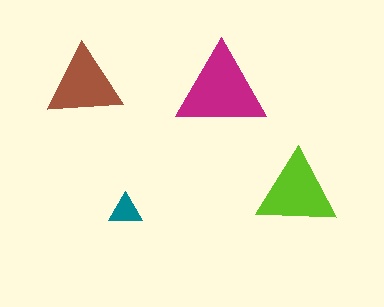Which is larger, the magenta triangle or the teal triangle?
The magenta one.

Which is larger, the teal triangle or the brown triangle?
The brown one.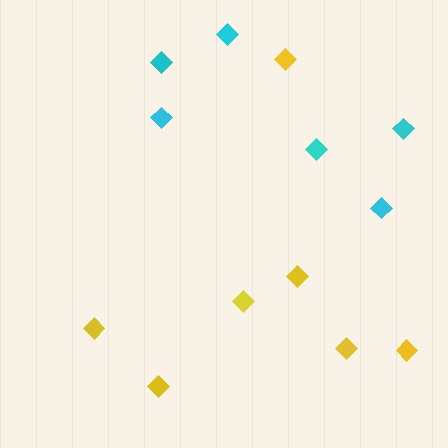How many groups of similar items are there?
There are 2 groups: one group of yellow diamonds (7) and one group of cyan diamonds (6).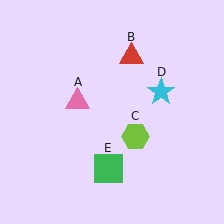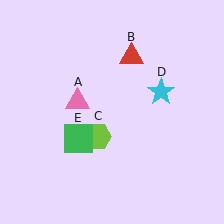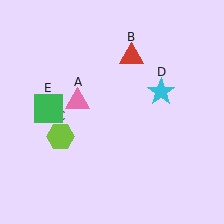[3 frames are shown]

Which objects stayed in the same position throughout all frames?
Pink triangle (object A) and red triangle (object B) and cyan star (object D) remained stationary.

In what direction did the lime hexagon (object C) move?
The lime hexagon (object C) moved left.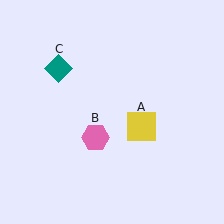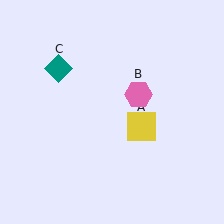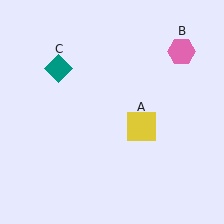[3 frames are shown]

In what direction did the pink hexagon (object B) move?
The pink hexagon (object B) moved up and to the right.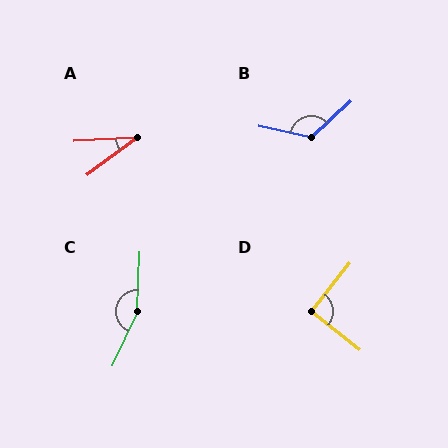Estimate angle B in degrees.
Approximately 125 degrees.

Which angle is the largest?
C, at approximately 157 degrees.